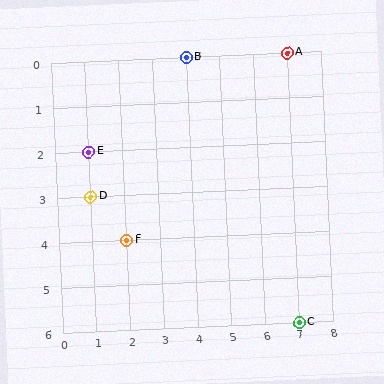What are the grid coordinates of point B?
Point B is at grid coordinates (4, 0).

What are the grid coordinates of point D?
Point D is at grid coordinates (1, 3).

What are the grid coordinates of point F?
Point F is at grid coordinates (2, 4).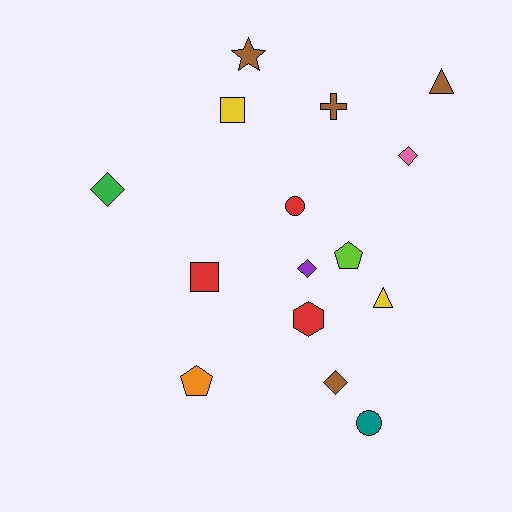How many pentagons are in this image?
There are 2 pentagons.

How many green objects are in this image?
There is 1 green object.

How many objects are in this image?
There are 15 objects.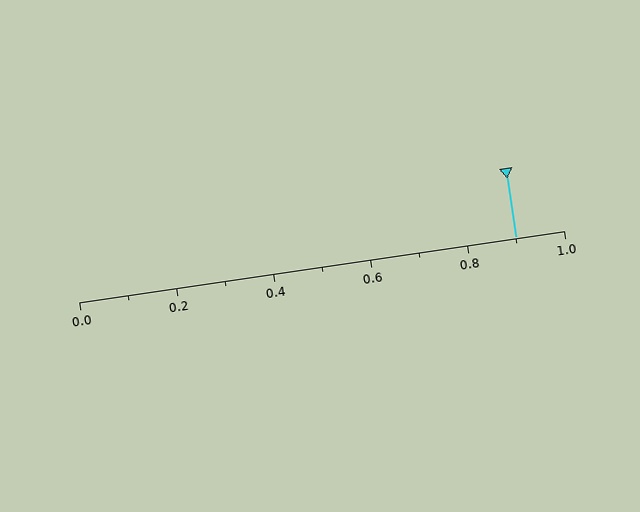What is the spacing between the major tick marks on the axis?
The major ticks are spaced 0.2 apart.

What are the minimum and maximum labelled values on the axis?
The axis runs from 0.0 to 1.0.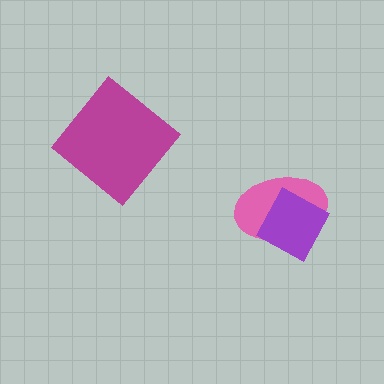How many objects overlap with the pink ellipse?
1 object overlaps with the pink ellipse.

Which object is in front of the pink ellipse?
The purple square is in front of the pink ellipse.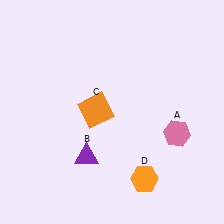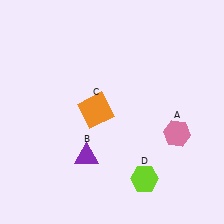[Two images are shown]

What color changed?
The hexagon (D) changed from orange in Image 1 to lime in Image 2.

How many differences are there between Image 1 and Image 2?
There is 1 difference between the two images.